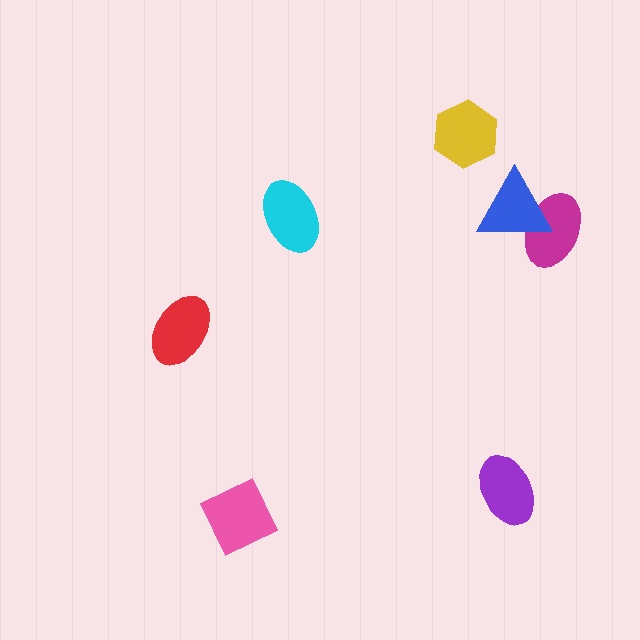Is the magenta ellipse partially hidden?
Yes, it is partially covered by another shape.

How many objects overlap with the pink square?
0 objects overlap with the pink square.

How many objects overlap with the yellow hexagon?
0 objects overlap with the yellow hexagon.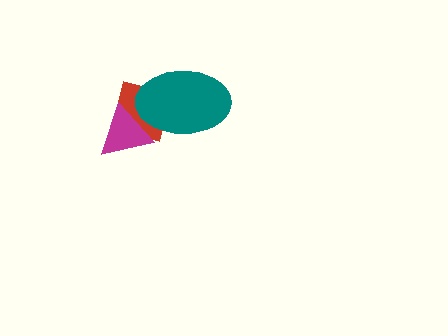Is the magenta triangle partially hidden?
Yes, it is partially covered by another shape.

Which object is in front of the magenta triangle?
The teal ellipse is in front of the magenta triangle.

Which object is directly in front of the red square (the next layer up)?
The magenta triangle is directly in front of the red square.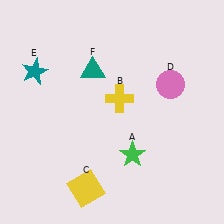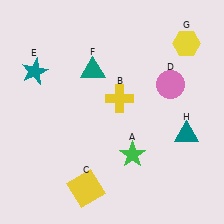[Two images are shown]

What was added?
A yellow hexagon (G), a teal triangle (H) were added in Image 2.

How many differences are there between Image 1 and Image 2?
There are 2 differences between the two images.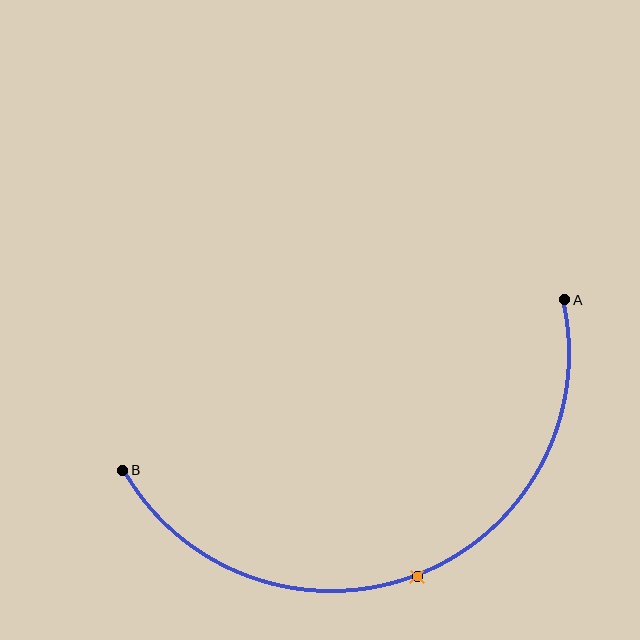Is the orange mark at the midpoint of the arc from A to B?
Yes. The orange mark lies on the arc at equal arc-length from both A and B — it is the arc midpoint.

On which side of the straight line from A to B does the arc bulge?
The arc bulges below the straight line connecting A and B.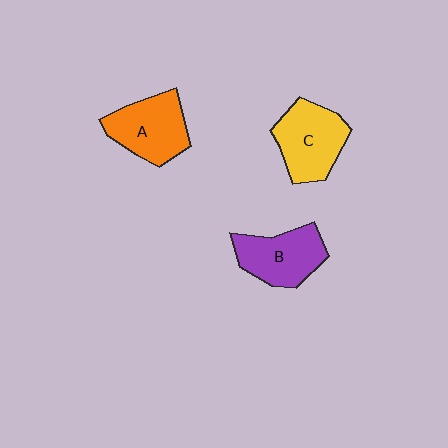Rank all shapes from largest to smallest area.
From largest to smallest: C (yellow), A (orange), B (purple).